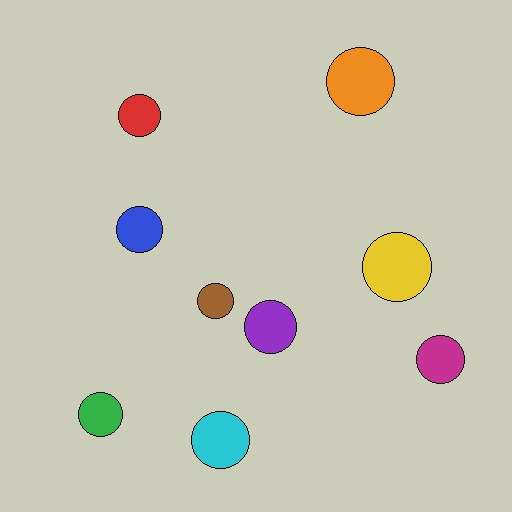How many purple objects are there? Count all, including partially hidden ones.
There is 1 purple object.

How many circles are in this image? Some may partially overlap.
There are 9 circles.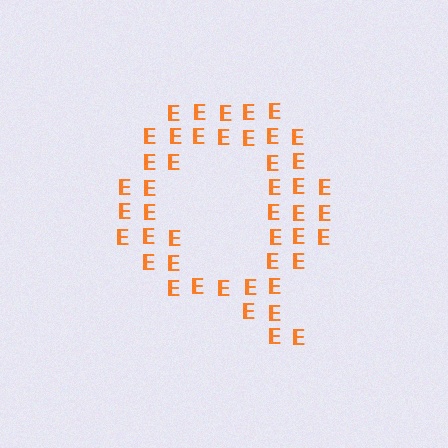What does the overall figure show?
The overall figure shows the letter Q.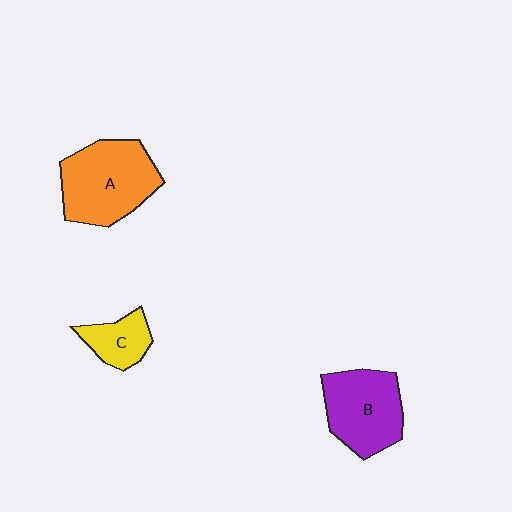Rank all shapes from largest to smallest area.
From largest to smallest: A (orange), B (purple), C (yellow).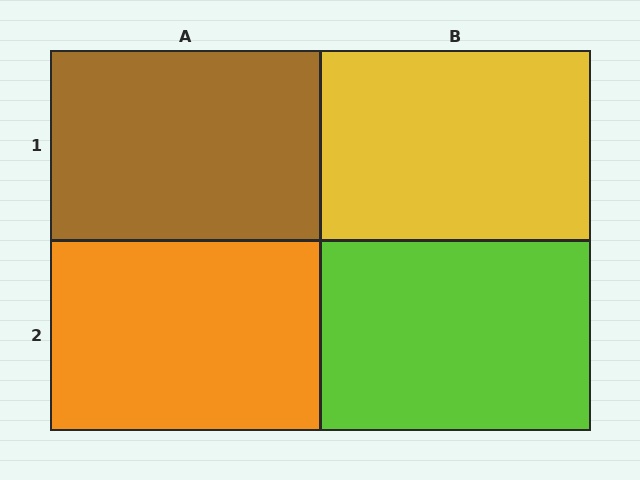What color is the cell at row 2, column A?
Orange.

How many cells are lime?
1 cell is lime.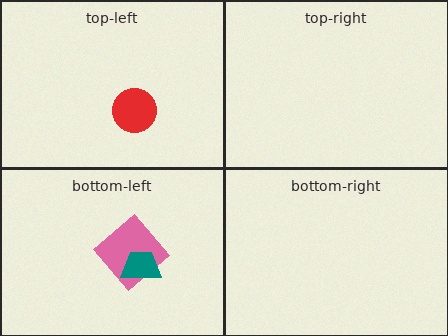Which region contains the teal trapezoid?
The bottom-left region.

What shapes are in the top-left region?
The red circle.